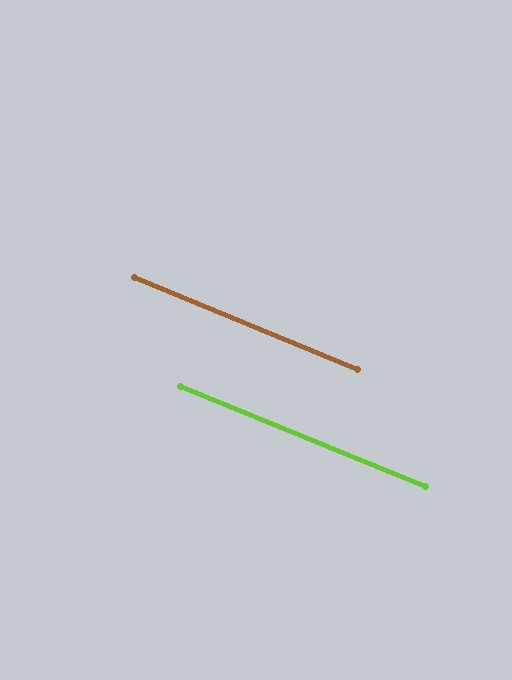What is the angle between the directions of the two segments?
Approximately 0 degrees.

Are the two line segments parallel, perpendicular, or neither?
Parallel — their directions differ by only 0.1°.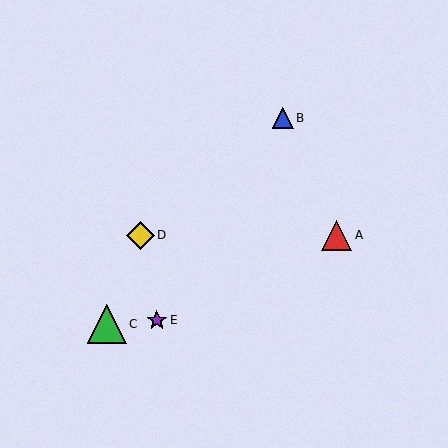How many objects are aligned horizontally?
2 objects (A, D) are aligned horizontally.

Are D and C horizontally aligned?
No, D is at y≈235 and C is at y≈324.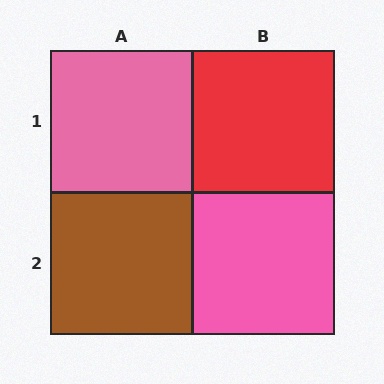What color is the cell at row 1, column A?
Pink.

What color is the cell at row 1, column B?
Red.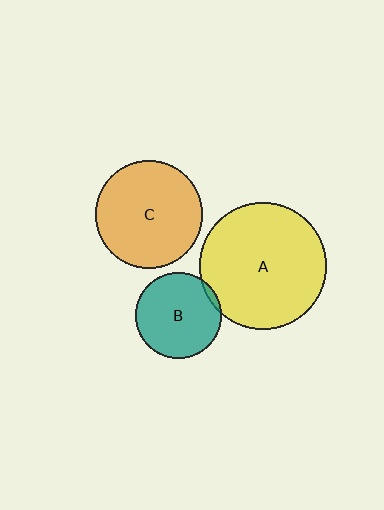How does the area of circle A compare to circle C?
Approximately 1.4 times.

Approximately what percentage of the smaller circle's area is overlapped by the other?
Approximately 5%.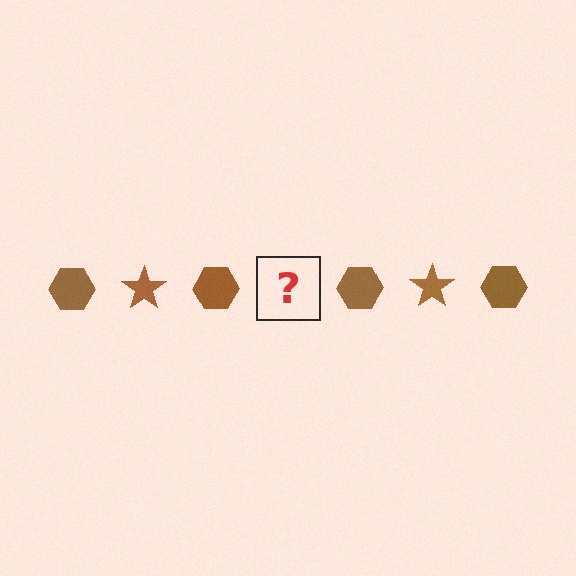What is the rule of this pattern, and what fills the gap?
The rule is that the pattern cycles through hexagon, star shapes in brown. The gap should be filled with a brown star.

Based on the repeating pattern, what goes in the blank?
The blank should be a brown star.